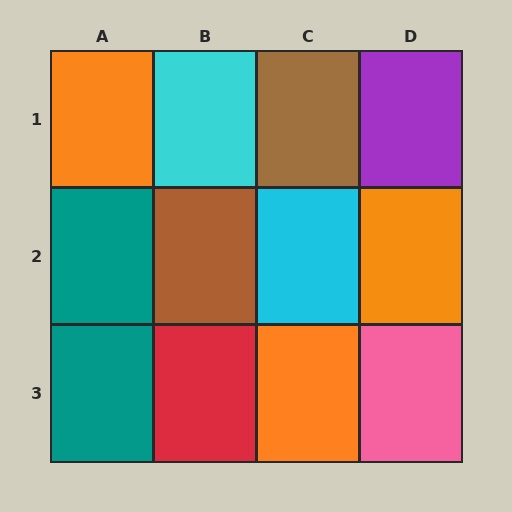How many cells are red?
1 cell is red.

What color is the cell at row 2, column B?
Brown.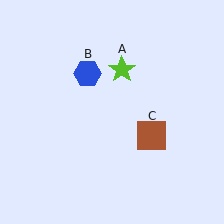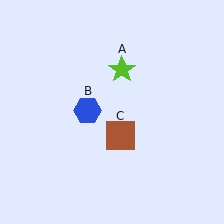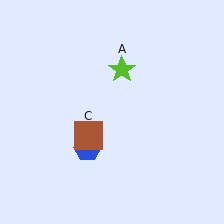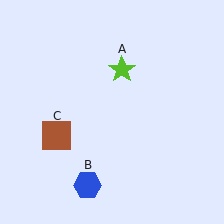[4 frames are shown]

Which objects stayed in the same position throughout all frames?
Lime star (object A) remained stationary.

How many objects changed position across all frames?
2 objects changed position: blue hexagon (object B), brown square (object C).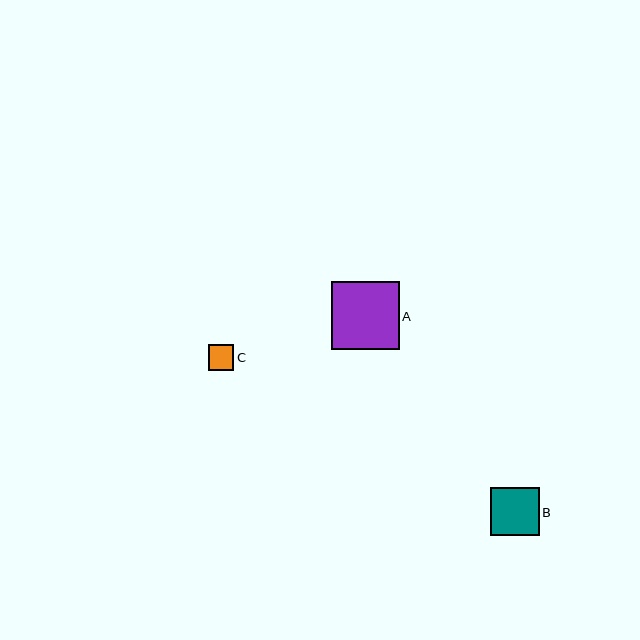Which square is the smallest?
Square C is the smallest with a size of approximately 25 pixels.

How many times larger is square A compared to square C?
Square A is approximately 2.7 times the size of square C.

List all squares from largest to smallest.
From largest to smallest: A, B, C.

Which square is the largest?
Square A is the largest with a size of approximately 68 pixels.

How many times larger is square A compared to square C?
Square A is approximately 2.7 times the size of square C.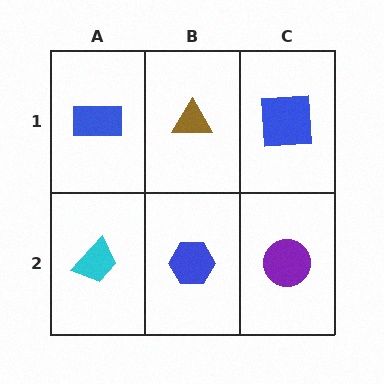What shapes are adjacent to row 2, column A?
A blue rectangle (row 1, column A), a blue hexagon (row 2, column B).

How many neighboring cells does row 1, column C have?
2.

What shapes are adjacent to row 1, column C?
A purple circle (row 2, column C), a brown triangle (row 1, column B).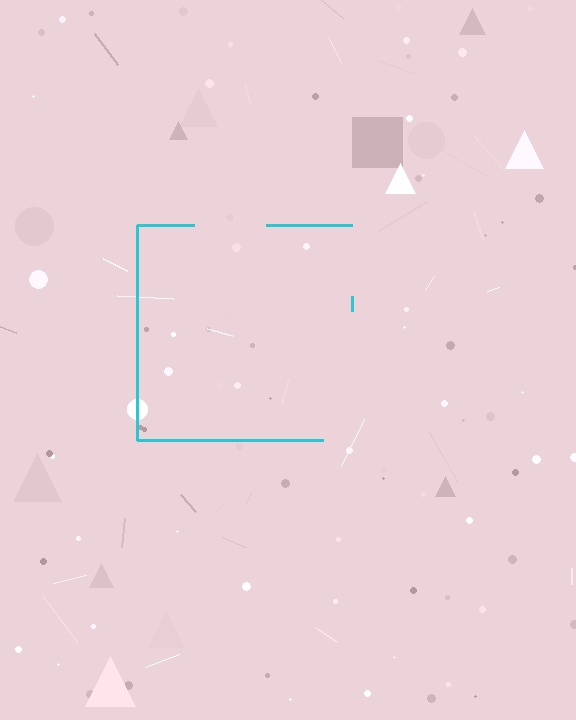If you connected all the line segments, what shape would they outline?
They would outline a square.